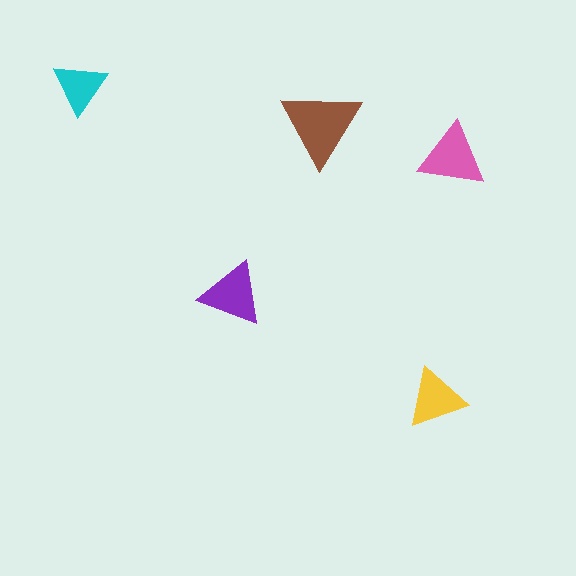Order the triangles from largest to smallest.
the brown one, the pink one, the purple one, the yellow one, the cyan one.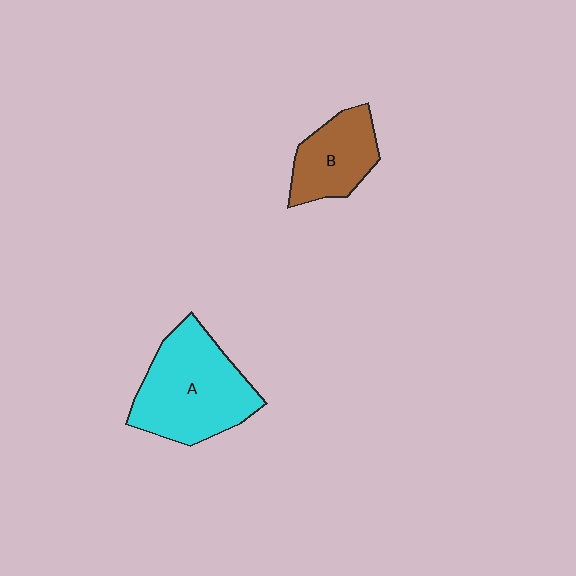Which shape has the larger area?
Shape A (cyan).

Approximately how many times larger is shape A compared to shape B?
Approximately 1.7 times.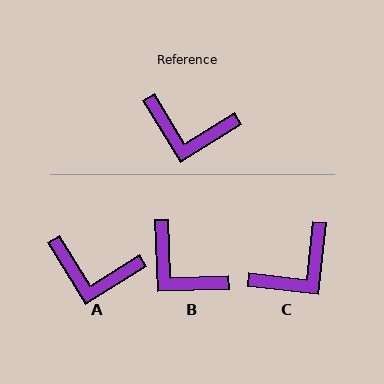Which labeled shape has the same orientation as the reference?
A.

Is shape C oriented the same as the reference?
No, it is off by about 52 degrees.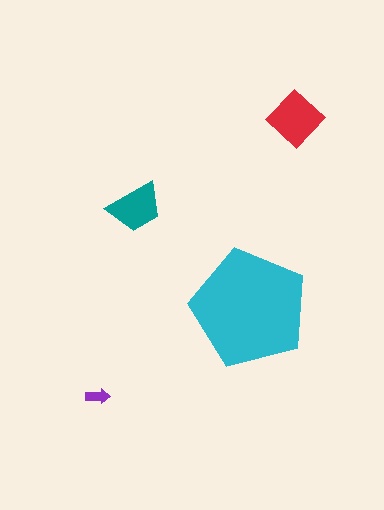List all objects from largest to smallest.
The cyan pentagon, the red diamond, the teal trapezoid, the purple arrow.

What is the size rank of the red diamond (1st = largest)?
2nd.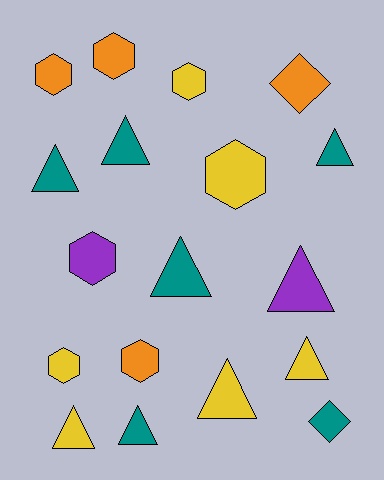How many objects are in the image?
There are 18 objects.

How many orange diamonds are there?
There is 1 orange diamond.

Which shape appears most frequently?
Triangle, with 9 objects.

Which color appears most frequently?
Teal, with 6 objects.